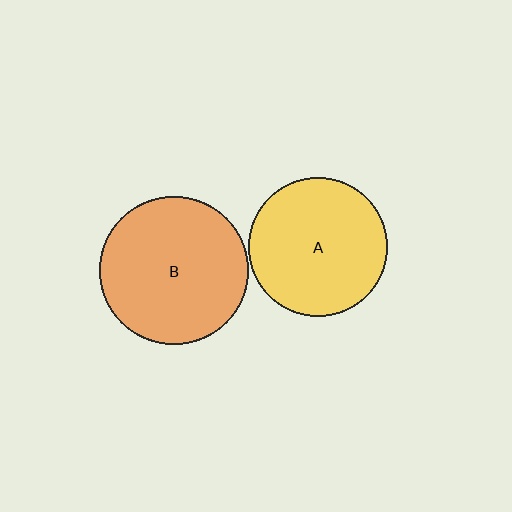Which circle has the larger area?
Circle B (orange).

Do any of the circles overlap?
No, none of the circles overlap.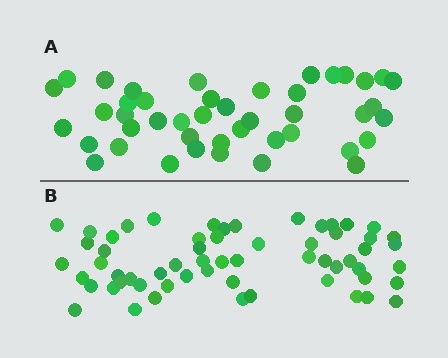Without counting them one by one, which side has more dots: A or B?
Region B (the bottom region) has more dots.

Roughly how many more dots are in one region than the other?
Region B has approximately 15 more dots than region A.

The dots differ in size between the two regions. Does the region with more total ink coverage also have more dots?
No. Region A has more total ink coverage because its dots are larger, but region B actually contains more individual dots. Total area can be misleading — the number of items is what matters here.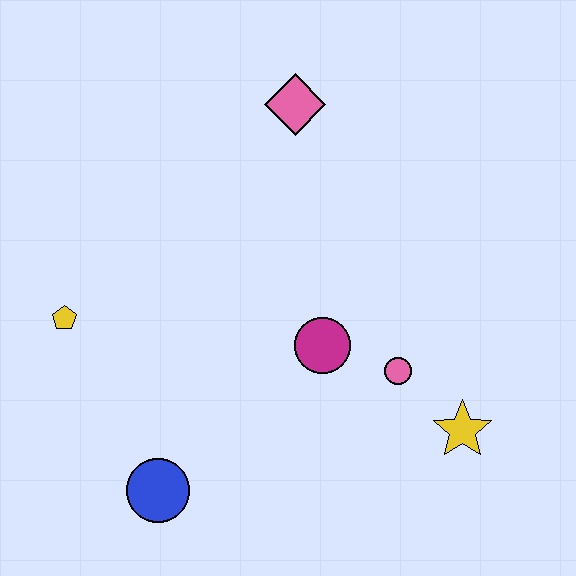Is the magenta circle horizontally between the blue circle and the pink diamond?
No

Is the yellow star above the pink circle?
No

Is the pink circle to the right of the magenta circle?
Yes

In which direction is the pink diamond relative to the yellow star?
The pink diamond is above the yellow star.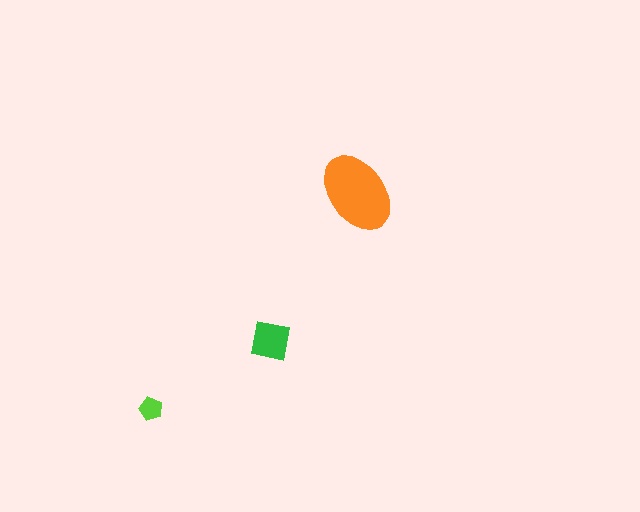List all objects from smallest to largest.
The lime pentagon, the green square, the orange ellipse.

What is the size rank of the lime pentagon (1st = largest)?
3rd.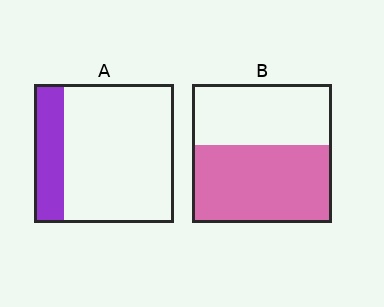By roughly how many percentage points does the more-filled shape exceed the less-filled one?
By roughly 35 percentage points (B over A).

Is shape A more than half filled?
No.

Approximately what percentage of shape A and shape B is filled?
A is approximately 20% and B is approximately 55%.